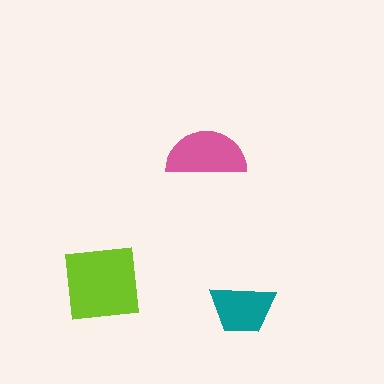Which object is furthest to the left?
The lime square is leftmost.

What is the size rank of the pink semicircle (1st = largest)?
2nd.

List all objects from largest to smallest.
The lime square, the pink semicircle, the teal trapezoid.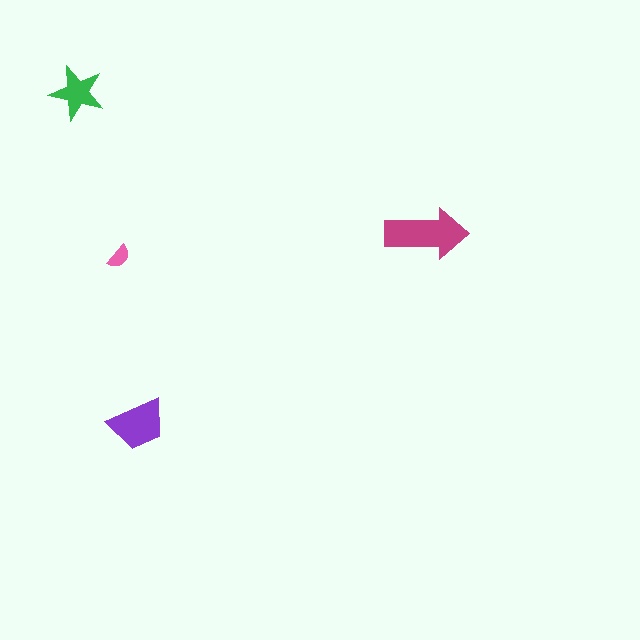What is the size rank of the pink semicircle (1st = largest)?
4th.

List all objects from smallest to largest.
The pink semicircle, the green star, the purple trapezoid, the magenta arrow.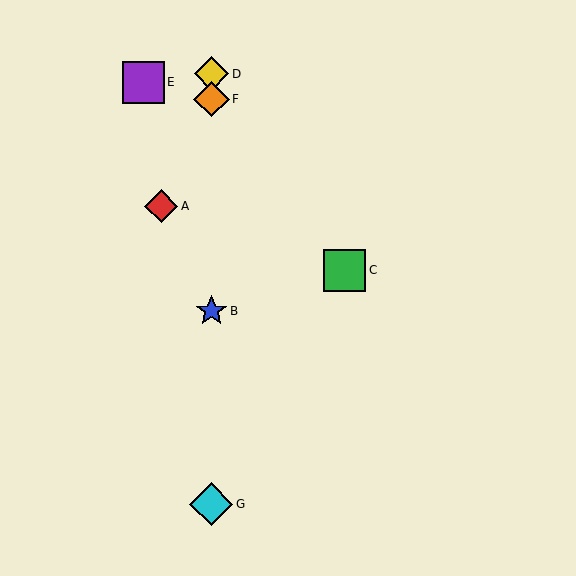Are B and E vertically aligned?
No, B is at x≈211 and E is at x≈143.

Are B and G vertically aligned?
Yes, both are at x≈211.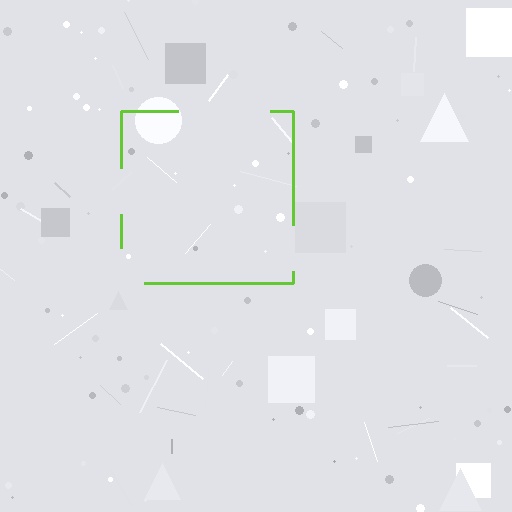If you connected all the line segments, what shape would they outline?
They would outline a square.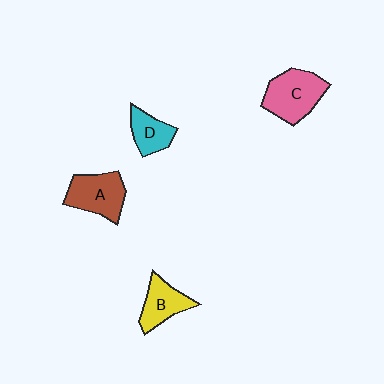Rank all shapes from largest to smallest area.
From largest to smallest: C (pink), A (brown), B (yellow), D (cyan).